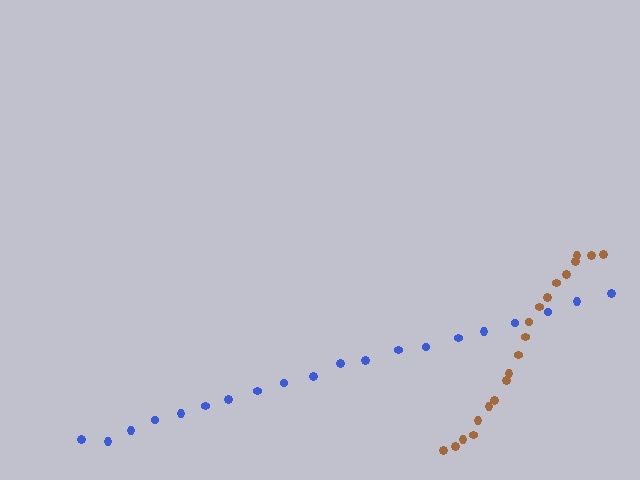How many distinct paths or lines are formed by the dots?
There are 2 distinct paths.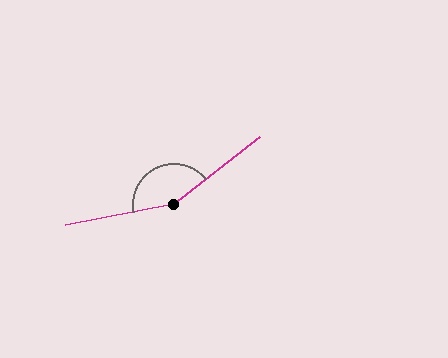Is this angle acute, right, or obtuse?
It is obtuse.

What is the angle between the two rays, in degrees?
Approximately 152 degrees.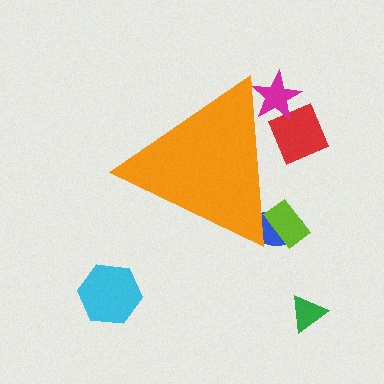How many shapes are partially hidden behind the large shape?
4 shapes are partially hidden.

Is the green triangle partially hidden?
No, the green triangle is fully visible.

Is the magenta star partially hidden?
Yes, the magenta star is partially hidden behind the orange triangle.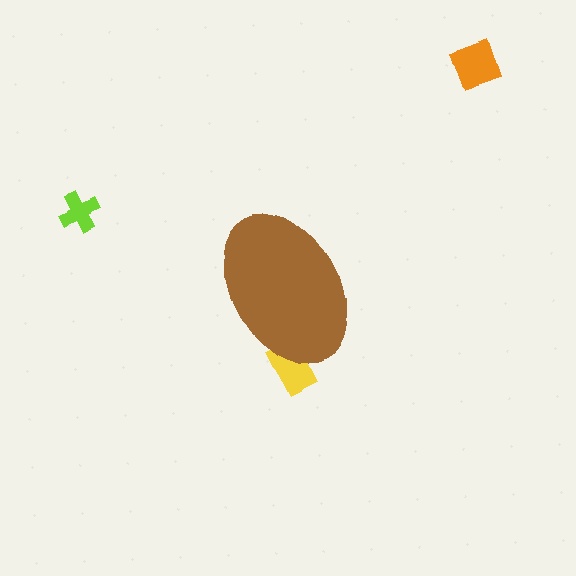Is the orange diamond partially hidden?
No, the orange diamond is fully visible.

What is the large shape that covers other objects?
A brown ellipse.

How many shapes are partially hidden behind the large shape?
1 shape is partially hidden.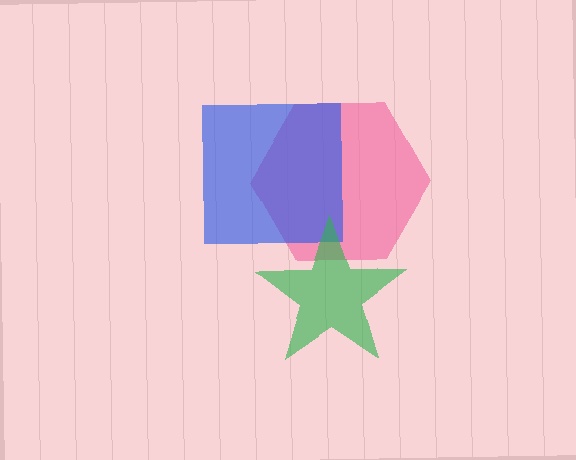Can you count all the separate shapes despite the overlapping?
Yes, there are 3 separate shapes.